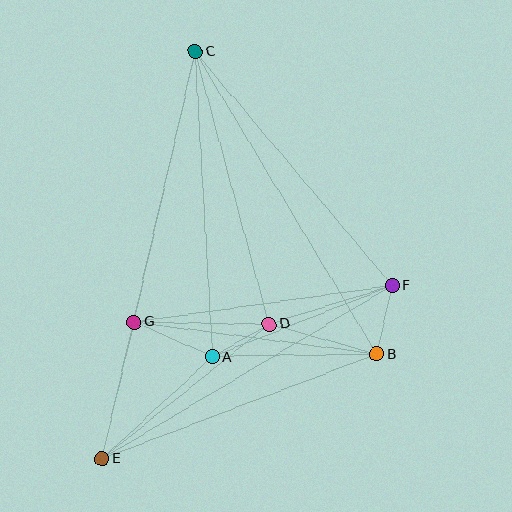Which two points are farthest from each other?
Points C and E are farthest from each other.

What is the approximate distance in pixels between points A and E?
The distance between A and E is approximately 150 pixels.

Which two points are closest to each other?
Points A and D are closest to each other.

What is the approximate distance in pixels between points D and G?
The distance between D and G is approximately 135 pixels.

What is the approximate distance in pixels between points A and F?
The distance between A and F is approximately 193 pixels.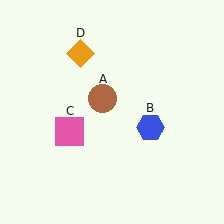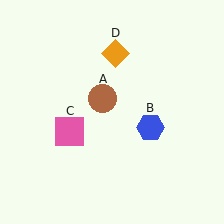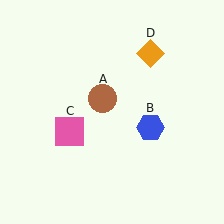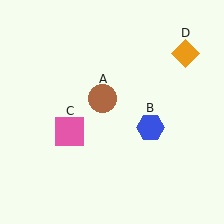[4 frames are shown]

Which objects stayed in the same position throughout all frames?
Brown circle (object A) and blue hexagon (object B) and pink square (object C) remained stationary.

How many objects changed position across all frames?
1 object changed position: orange diamond (object D).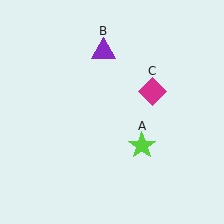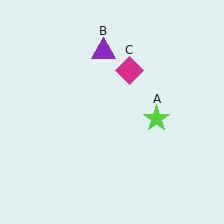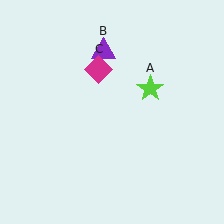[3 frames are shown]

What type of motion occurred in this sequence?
The lime star (object A), magenta diamond (object C) rotated counterclockwise around the center of the scene.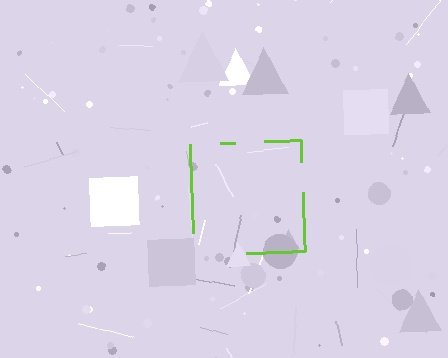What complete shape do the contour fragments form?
The contour fragments form a square.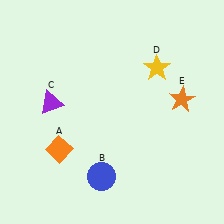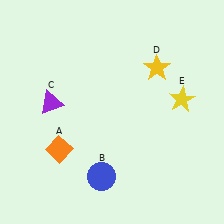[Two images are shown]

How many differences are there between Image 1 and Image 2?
There is 1 difference between the two images.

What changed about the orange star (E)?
In Image 1, E is orange. In Image 2, it changed to yellow.